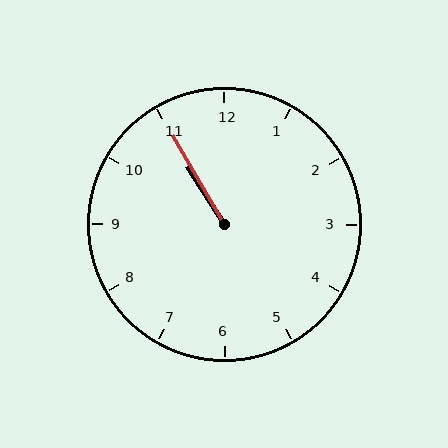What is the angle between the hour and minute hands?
Approximately 2 degrees.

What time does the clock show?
10:55.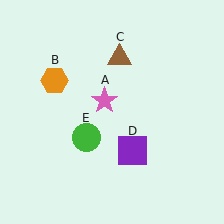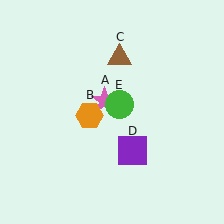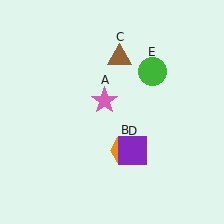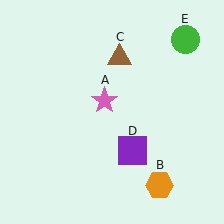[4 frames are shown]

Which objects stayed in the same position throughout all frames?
Pink star (object A) and brown triangle (object C) and purple square (object D) remained stationary.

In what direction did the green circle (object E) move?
The green circle (object E) moved up and to the right.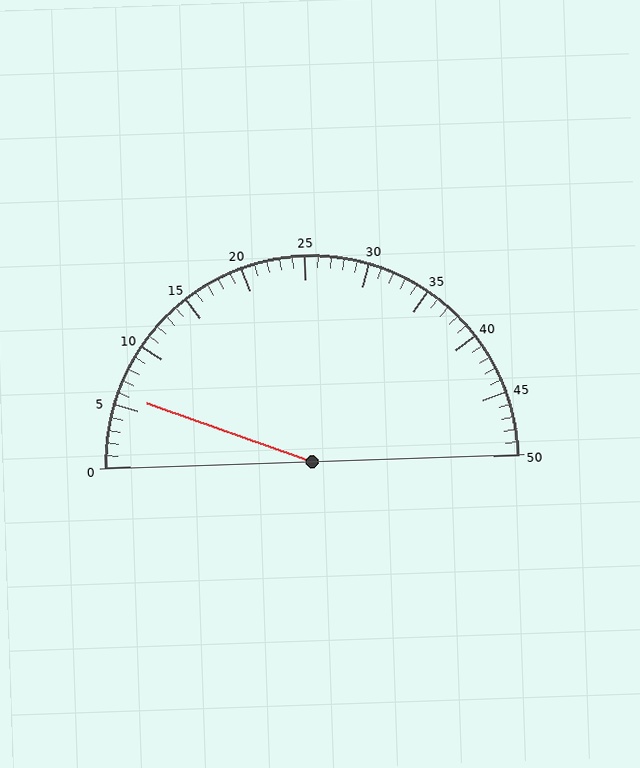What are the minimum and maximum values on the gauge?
The gauge ranges from 0 to 50.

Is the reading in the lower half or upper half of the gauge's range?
The reading is in the lower half of the range (0 to 50).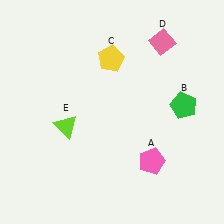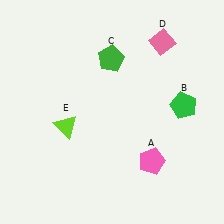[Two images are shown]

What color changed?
The pentagon (C) changed from yellow in Image 1 to green in Image 2.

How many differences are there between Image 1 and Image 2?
There is 1 difference between the two images.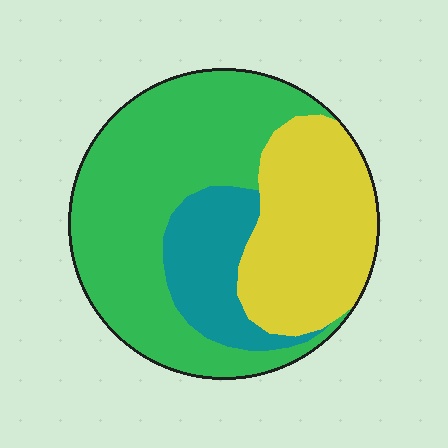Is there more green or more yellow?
Green.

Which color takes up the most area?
Green, at roughly 50%.